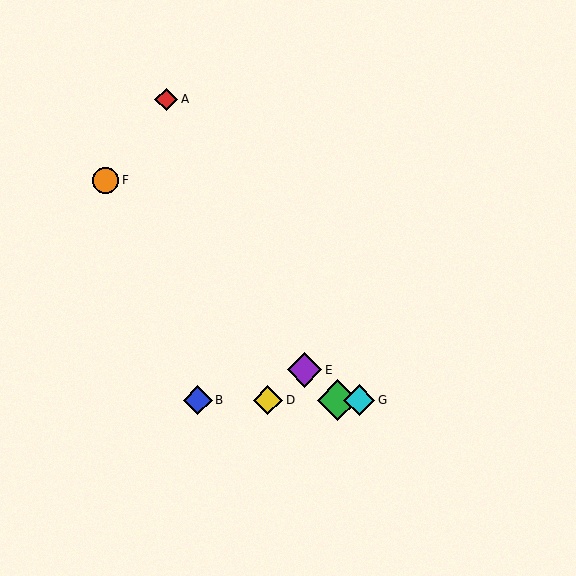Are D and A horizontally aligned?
No, D is at y≈400 and A is at y≈99.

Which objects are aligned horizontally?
Objects B, C, D, G are aligned horizontally.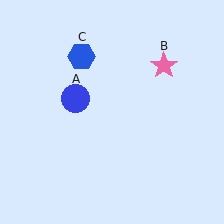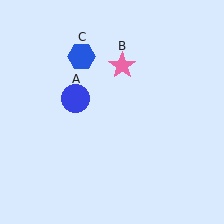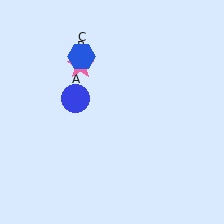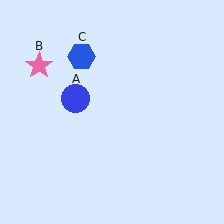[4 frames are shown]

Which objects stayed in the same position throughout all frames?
Blue circle (object A) and blue hexagon (object C) remained stationary.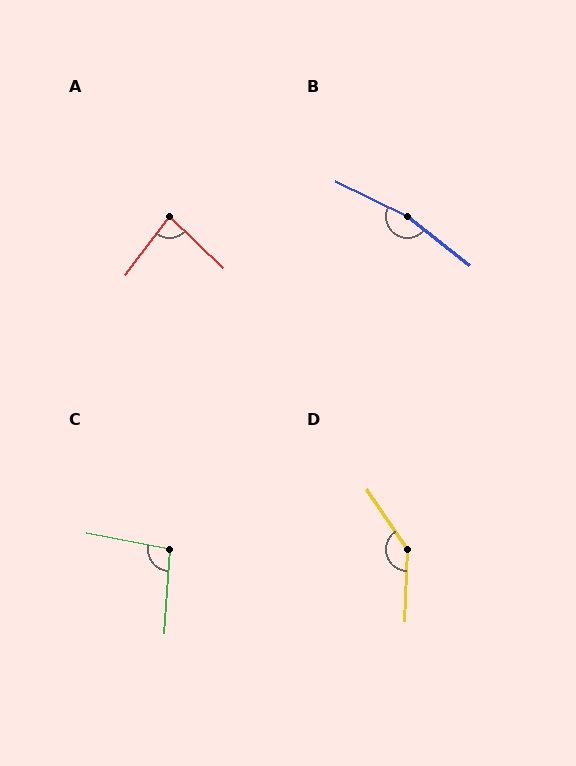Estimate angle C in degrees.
Approximately 97 degrees.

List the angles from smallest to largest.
A (83°), C (97°), D (144°), B (168°).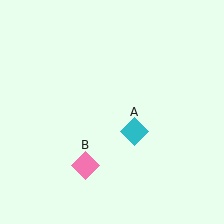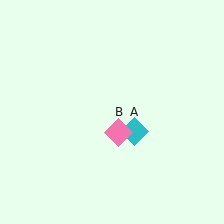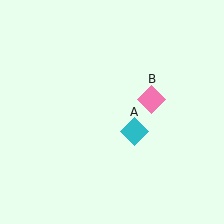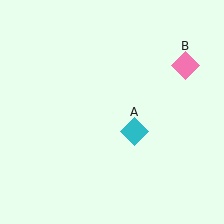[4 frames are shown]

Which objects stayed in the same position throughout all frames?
Cyan diamond (object A) remained stationary.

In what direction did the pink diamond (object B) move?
The pink diamond (object B) moved up and to the right.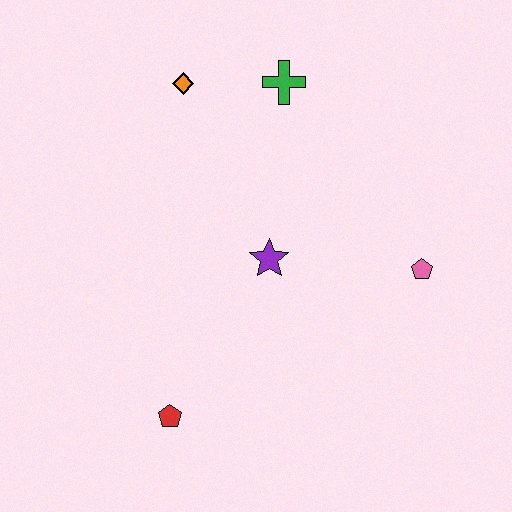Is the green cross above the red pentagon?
Yes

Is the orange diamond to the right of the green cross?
No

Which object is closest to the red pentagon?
The purple star is closest to the red pentagon.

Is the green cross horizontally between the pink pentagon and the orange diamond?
Yes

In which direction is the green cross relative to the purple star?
The green cross is above the purple star.